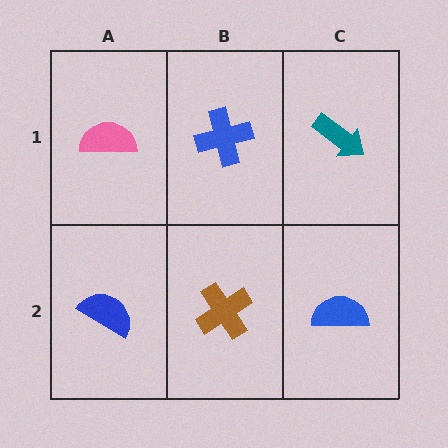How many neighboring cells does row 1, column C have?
2.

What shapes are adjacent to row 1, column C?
A blue semicircle (row 2, column C), a blue cross (row 1, column B).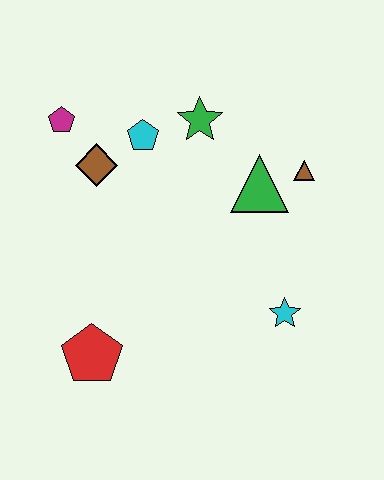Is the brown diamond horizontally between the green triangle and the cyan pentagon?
No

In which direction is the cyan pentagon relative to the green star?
The cyan pentagon is to the left of the green star.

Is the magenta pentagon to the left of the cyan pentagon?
Yes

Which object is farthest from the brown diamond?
The cyan star is farthest from the brown diamond.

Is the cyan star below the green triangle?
Yes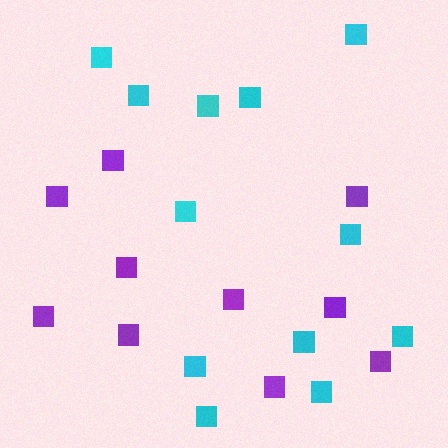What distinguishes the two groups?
There are 2 groups: one group of purple squares (10) and one group of cyan squares (12).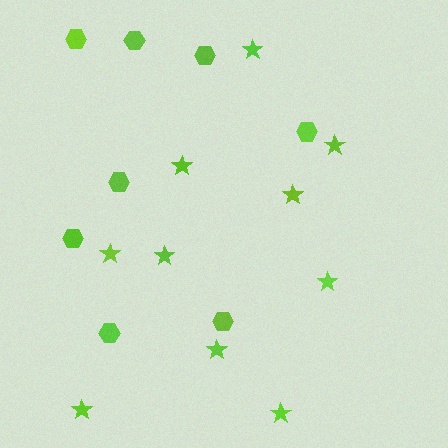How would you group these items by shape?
There are 2 groups: one group of hexagons (8) and one group of stars (10).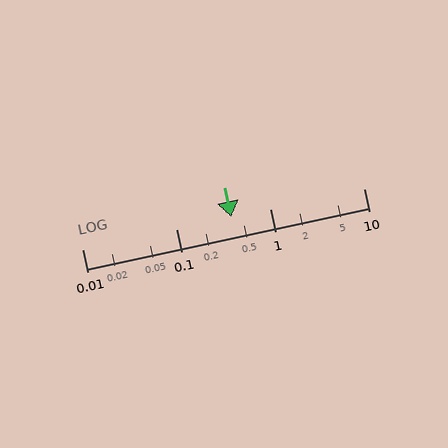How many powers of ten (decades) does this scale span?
The scale spans 3 decades, from 0.01 to 10.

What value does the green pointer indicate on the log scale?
The pointer indicates approximately 0.39.